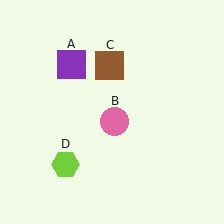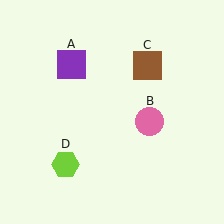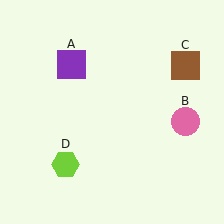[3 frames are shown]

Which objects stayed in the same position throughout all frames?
Purple square (object A) and lime hexagon (object D) remained stationary.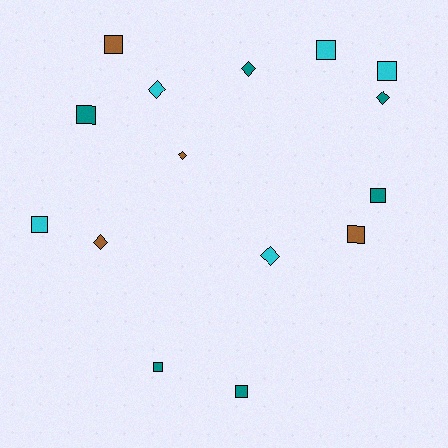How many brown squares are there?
There are 2 brown squares.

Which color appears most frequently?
Teal, with 6 objects.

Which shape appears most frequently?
Square, with 9 objects.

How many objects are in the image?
There are 15 objects.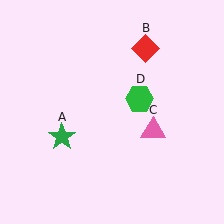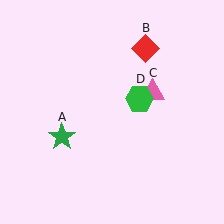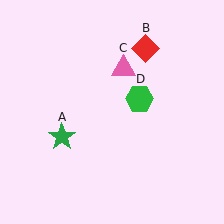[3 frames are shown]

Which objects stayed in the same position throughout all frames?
Green star (object A) and red diamond (object B) and green hexagon (object D) remained stationary.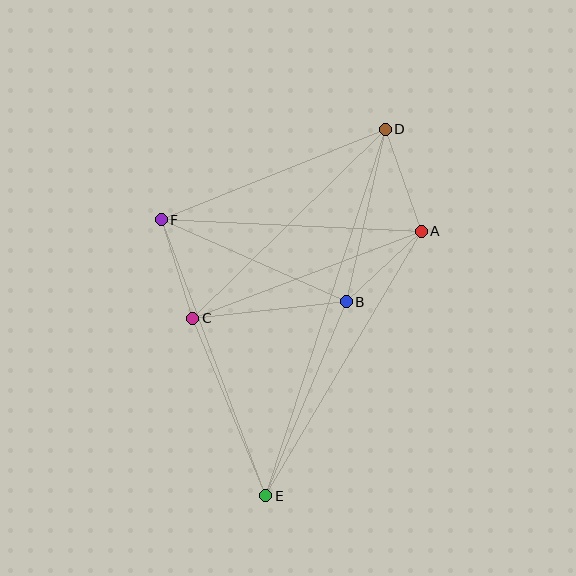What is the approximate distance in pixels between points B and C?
The distance between B and C is approximately 155 pixels.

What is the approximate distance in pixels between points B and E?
The distance between B and E is approximately 210 pixels.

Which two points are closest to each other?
Points A and B are closest to each other.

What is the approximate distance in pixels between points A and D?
The distance between A and D is approximately 108 pixels.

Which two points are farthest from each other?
Points D and E are farthest from each other.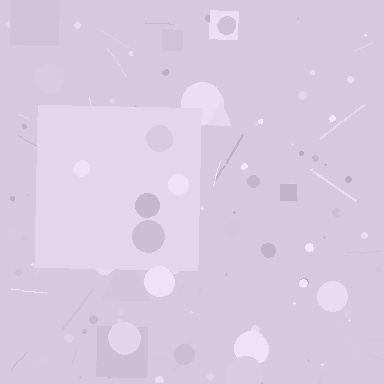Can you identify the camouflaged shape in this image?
The camouflaged shape is a square.